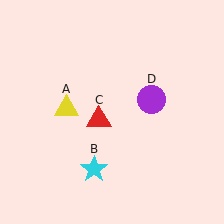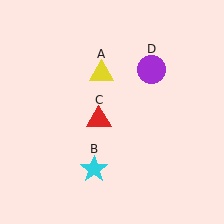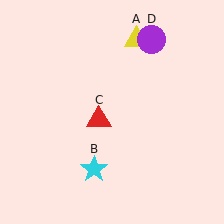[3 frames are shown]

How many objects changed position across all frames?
2 objects changed position: yellow triangle (object A), purple circle (object D).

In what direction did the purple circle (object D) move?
The purple circle (object D) moved up.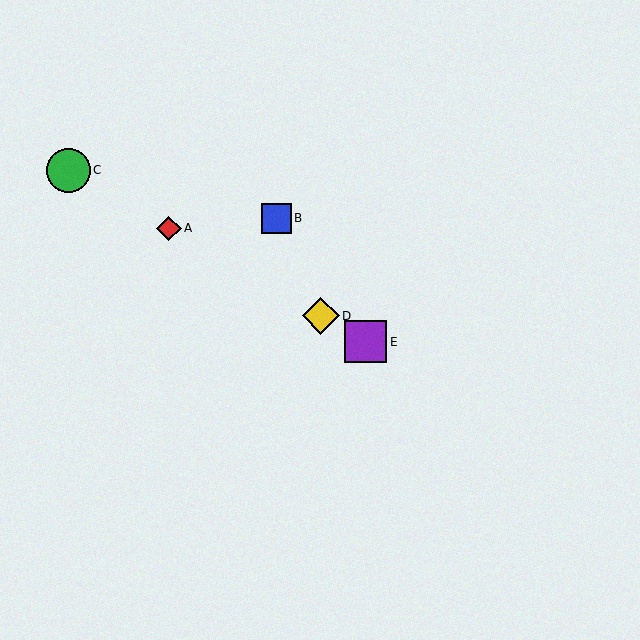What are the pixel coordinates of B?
Object B is at (276, 218).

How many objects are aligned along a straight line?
4 objects (A, C, D, E) are aligned along a straight line.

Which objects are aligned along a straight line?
Objects A, C, D, E are aligned along a straight line.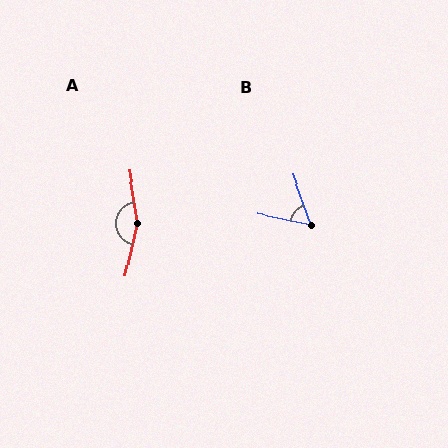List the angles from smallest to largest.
B (60°), A (159°).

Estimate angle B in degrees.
Approximately 60 degrees.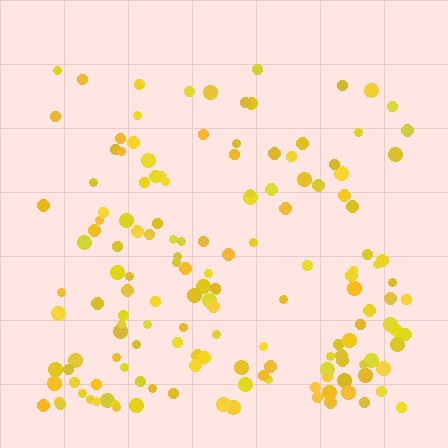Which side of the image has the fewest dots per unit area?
The top.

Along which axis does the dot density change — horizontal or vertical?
Vertical.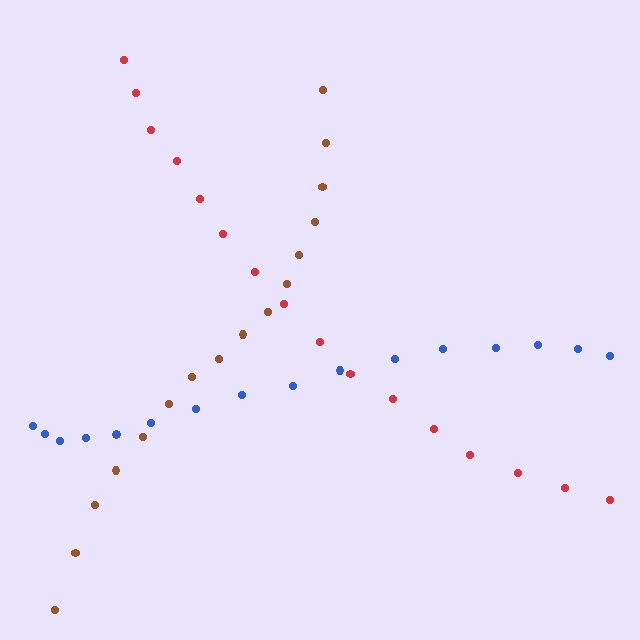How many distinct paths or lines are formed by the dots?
There are 3 distinct paths.